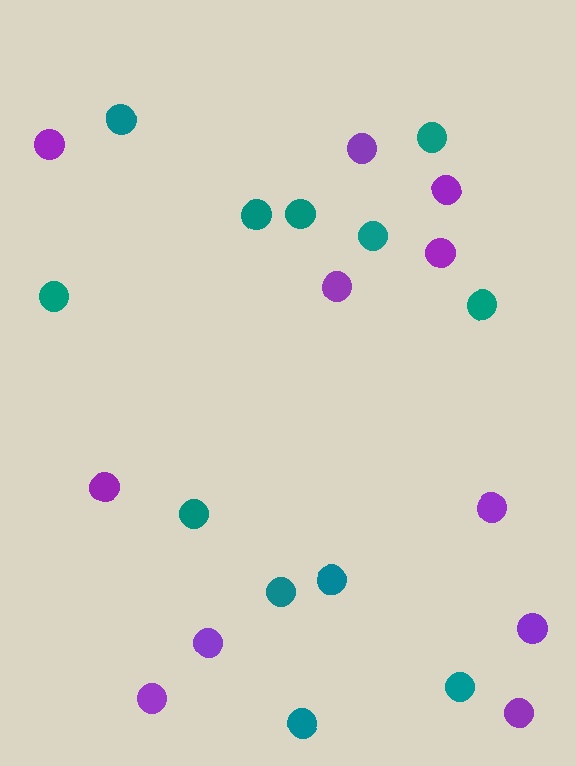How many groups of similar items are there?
There are 2 groups: one group of purple circles (11) and one group of teal circles (12).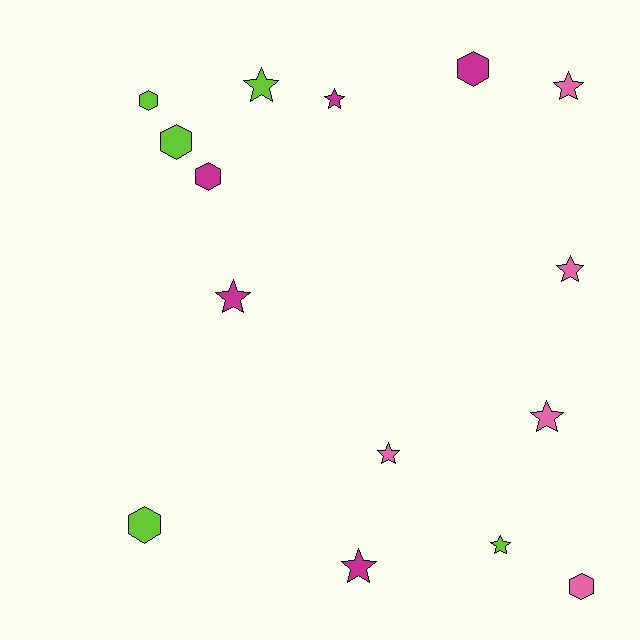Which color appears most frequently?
Pink, with 5 objects.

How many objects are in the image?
There are 15 objects.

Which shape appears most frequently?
Star, with 9 objects.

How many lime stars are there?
There are 2 lime stars.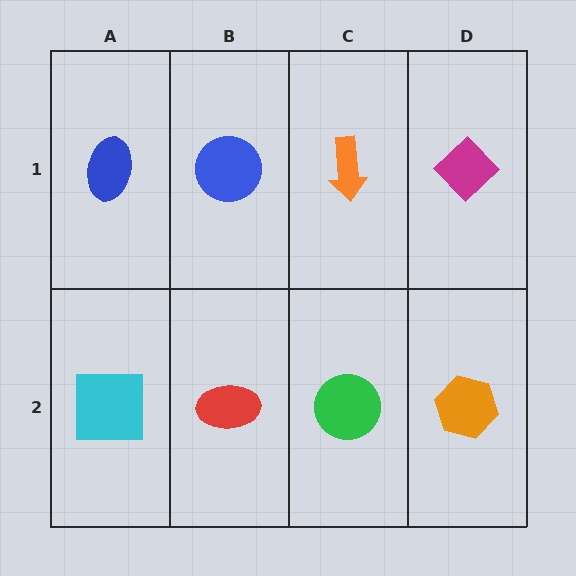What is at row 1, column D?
A magenta diamond.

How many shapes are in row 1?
4 shapes.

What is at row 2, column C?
A green circle.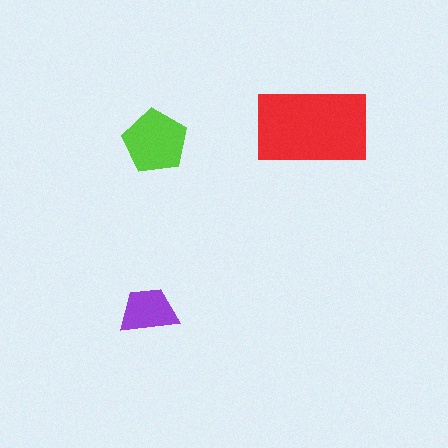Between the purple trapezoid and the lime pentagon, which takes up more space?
The lime pentagon.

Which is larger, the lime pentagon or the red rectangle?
The red rectangle.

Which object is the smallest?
The purple trapezoid.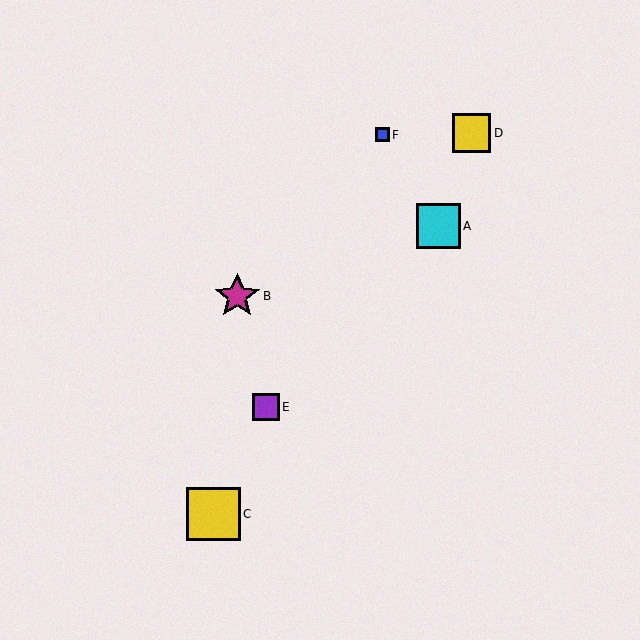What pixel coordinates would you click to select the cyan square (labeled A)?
Click at (438, 226) to select the cyan square A.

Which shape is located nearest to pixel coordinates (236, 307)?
The magenta star (labeled B) at (237, 296) is nearest to that location.